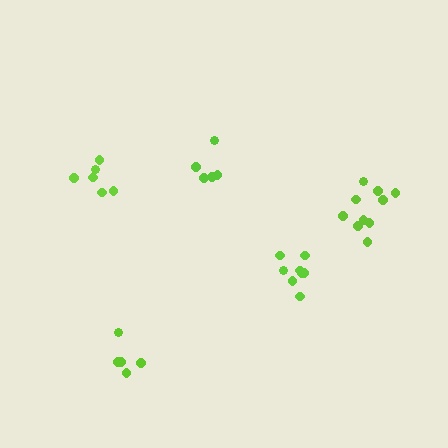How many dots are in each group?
Group 1: 8 dots, Group 2: 6 dots, Group 3: 5 dots, Group 4: 10 dots, Group 5: 5 dots (34 total).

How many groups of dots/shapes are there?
There are 5 groups.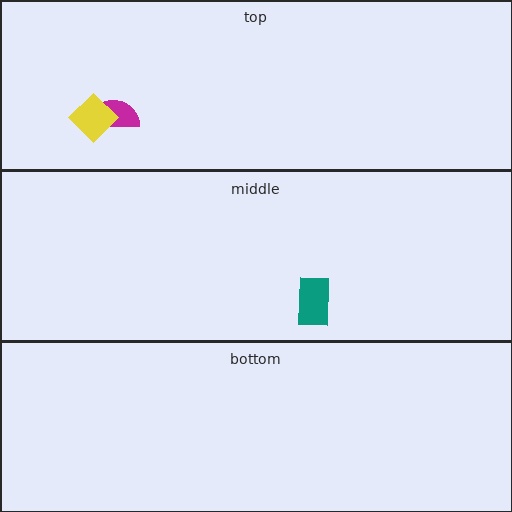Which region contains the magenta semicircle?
The top region.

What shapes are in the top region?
The magenta semicircle, the yellow diamond.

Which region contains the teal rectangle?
The middle region.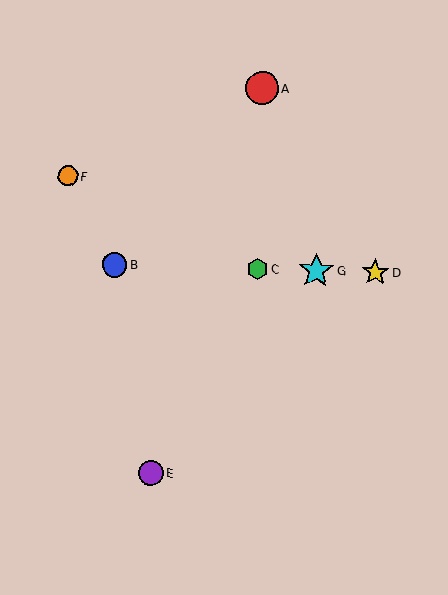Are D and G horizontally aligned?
Yes, both are at y≈272.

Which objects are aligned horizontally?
Objects B, C, D, G are aligned horizontally.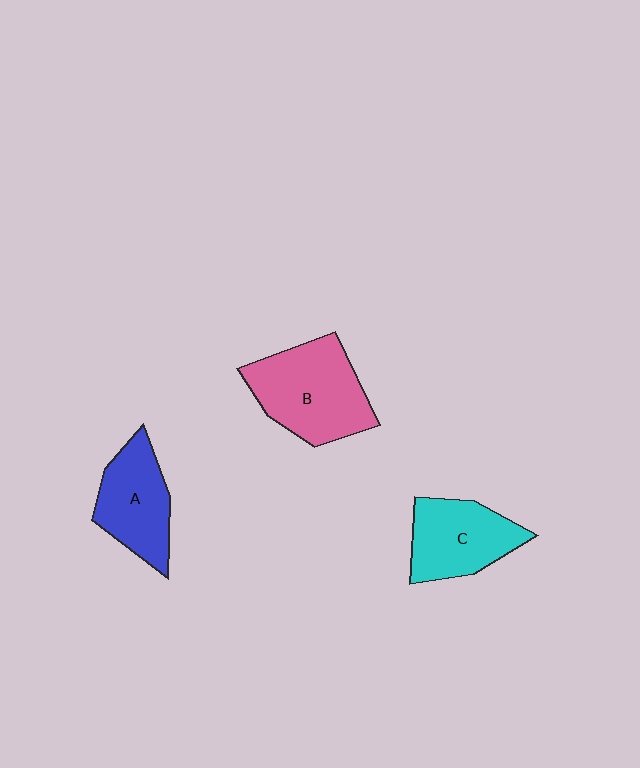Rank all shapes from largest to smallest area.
From largest to smallest: B (pink), C (cyan), A (blue).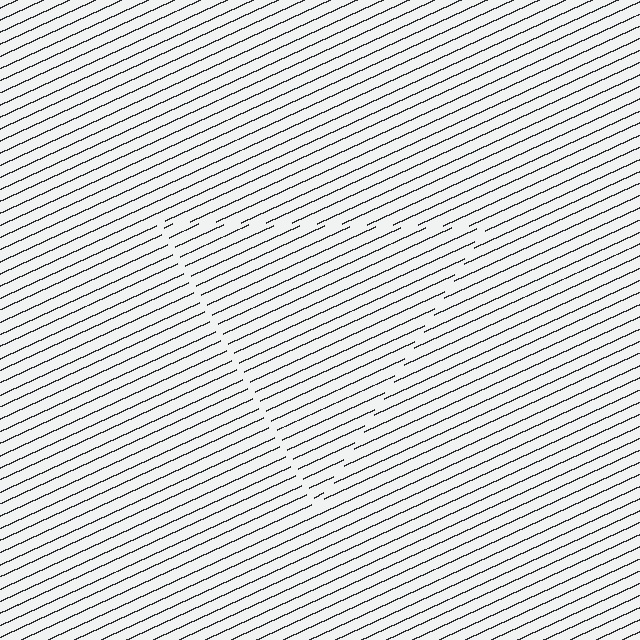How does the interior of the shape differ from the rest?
The interior of the shape contains the same grating, shifted by half a period — the contour is defined by the phase discontinuity where line-ends from the inner and outer gratings abut.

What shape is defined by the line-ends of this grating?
An illusory triangle. The interior of the shape contains the same grating, shifted by half a period — the contour is defined by the phase discontinuity where line-ends from the inner and outer gratings abut.